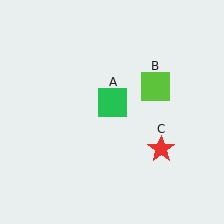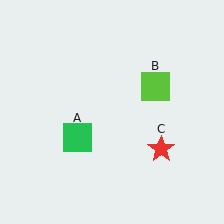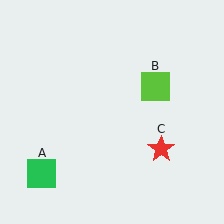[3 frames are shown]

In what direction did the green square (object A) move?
The green square (object A) moved down and to the left.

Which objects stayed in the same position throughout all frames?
Lime square (object B) and red star (object C) remained stationary.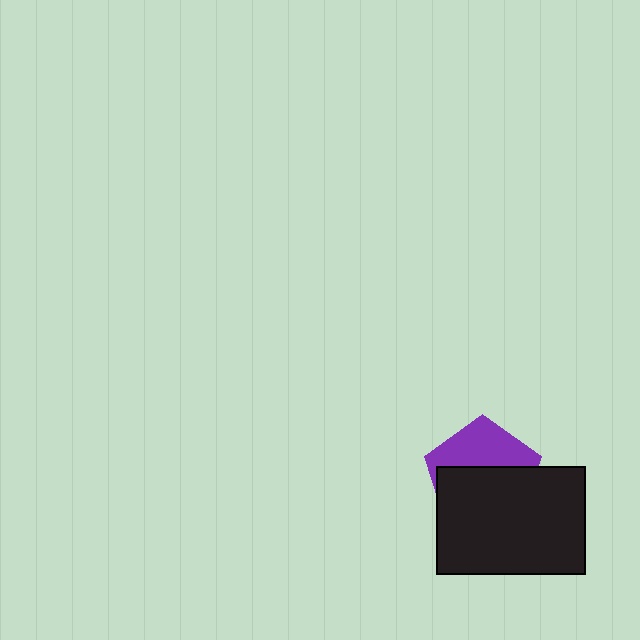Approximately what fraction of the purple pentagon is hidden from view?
Roughly 60% of the purple pentagon is hidden behind the black rectangle.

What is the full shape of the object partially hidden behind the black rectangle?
The partially hidden object is a purple pentagon.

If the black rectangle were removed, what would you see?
You would see the complete purple pentagon.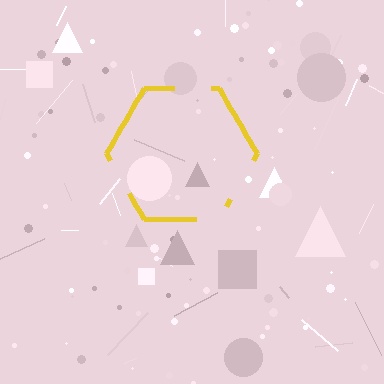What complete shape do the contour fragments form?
The contour fragments form a hexagon.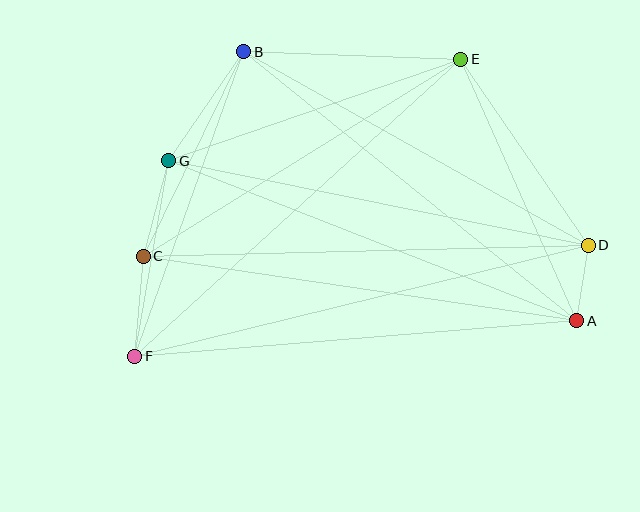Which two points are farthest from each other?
Points D and F are farthest from each other.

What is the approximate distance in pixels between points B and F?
The distance between B and F is approximately 323 pixels.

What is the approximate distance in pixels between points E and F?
The distance between E and F is approximately 441 pixels.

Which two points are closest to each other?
Points A and D are closest to each other.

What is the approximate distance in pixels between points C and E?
The distance between C and E is approximately 374 pixels.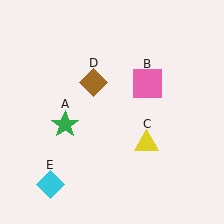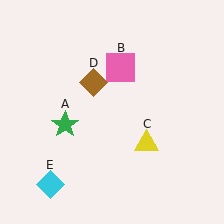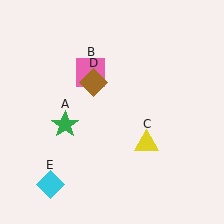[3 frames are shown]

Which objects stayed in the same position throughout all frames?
Green star (object A) and yellow triangle (object C) and brown diamond (object D) and cyan diamond (object E) remained stationary.